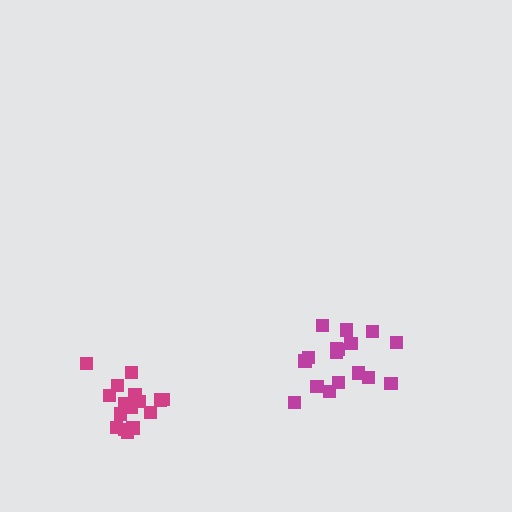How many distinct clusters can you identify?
There are 2 distinct clusters.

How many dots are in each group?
Group 1: 17 dots, Group 2: 16 dots (33 total).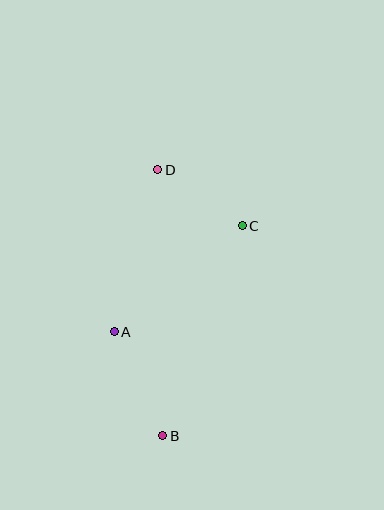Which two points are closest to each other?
Points C and D are closest to each other.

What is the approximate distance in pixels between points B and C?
The distance between B and C is approximately 224 pixels.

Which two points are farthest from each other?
Points B and D are farthest from each other.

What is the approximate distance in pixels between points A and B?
The distance between A and B is approximately 114 pixels.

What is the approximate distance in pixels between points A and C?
The distance between A and C is approximately 166 pixels.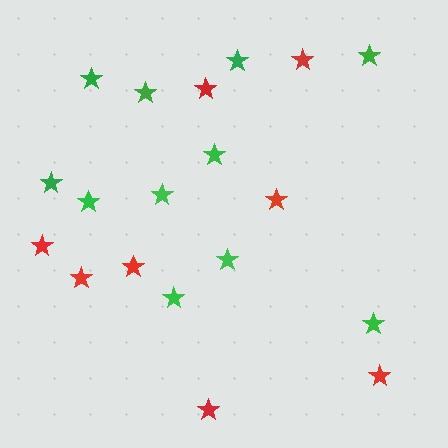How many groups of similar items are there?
There are 2 groups: one group of red stars (8) and one group of green stars (11).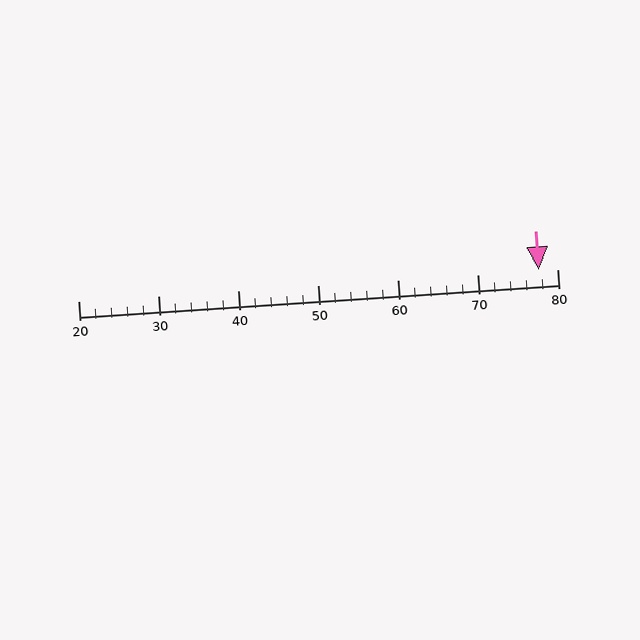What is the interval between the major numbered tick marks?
The major tick marks are spaced 10 units apart.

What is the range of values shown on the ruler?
The ruler shows values from 20 to 80.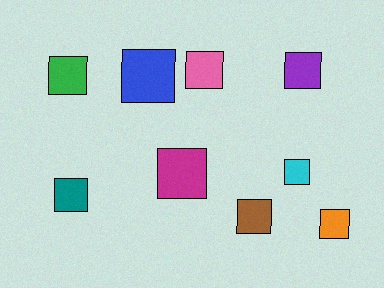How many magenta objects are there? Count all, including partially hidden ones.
There is 1 magenta object.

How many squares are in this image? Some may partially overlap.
There are 9 squares.